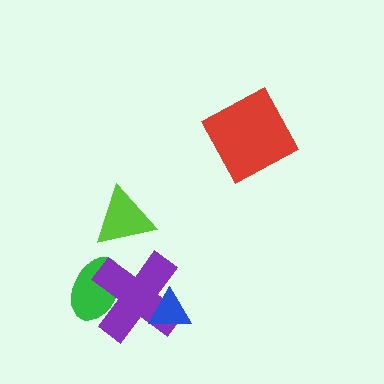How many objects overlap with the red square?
0 objects overlap with the red square.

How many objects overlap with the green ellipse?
1 object overlaps with the green ellipse.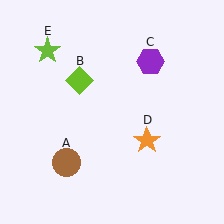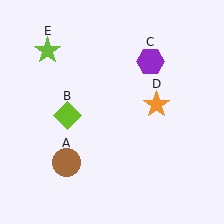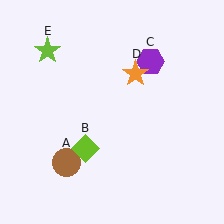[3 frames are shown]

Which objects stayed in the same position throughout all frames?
Brown circle (object A) and purple hexagon (object C) and lime star (object E) remained stationary.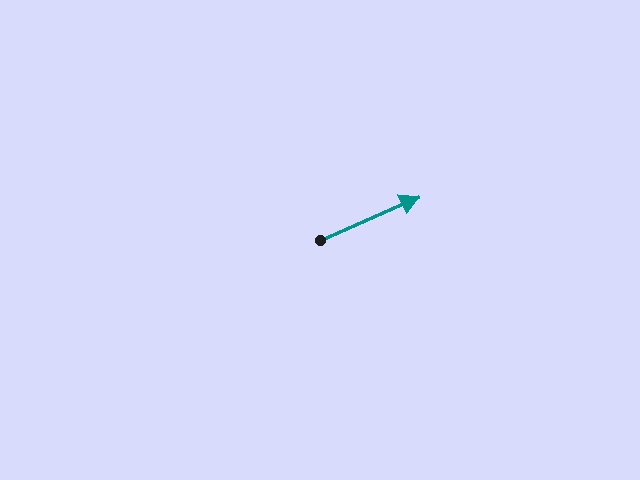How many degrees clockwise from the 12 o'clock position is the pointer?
Approximately 66 degrees.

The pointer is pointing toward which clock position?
Roughly 2 o'clock.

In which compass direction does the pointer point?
Northeast.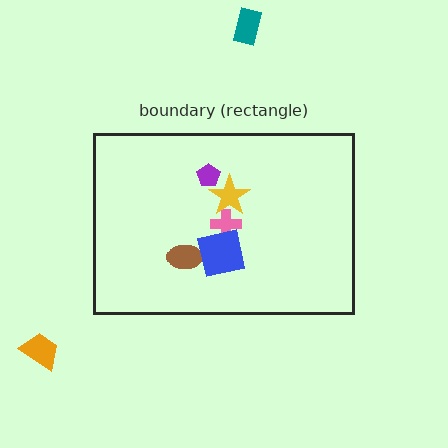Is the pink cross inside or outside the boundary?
Inside.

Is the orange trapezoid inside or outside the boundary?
Outside.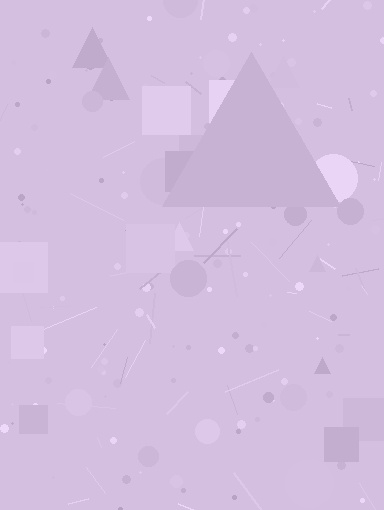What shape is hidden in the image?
A triangle is hidden in the image.